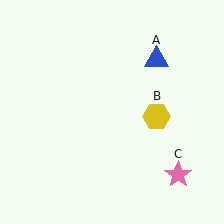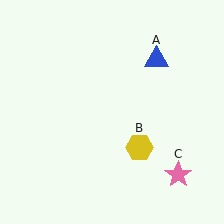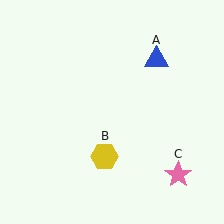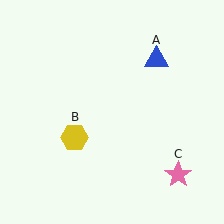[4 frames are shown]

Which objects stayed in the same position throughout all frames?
Blue triangle (object A) and pink star (object C) remained stationary.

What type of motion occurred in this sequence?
The yellow hexagon (object B) rotated clockwise around the center of the scene.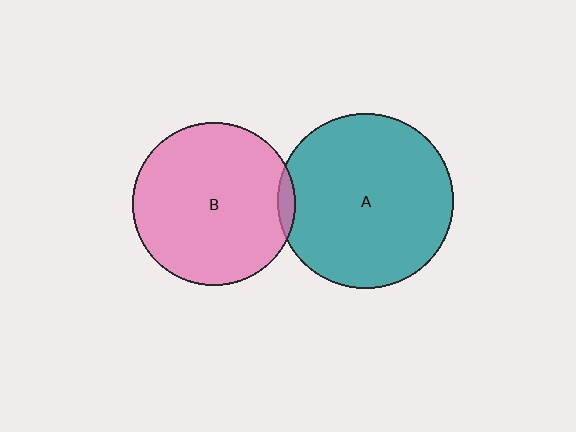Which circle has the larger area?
Circle A (teal).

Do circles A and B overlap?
Yes.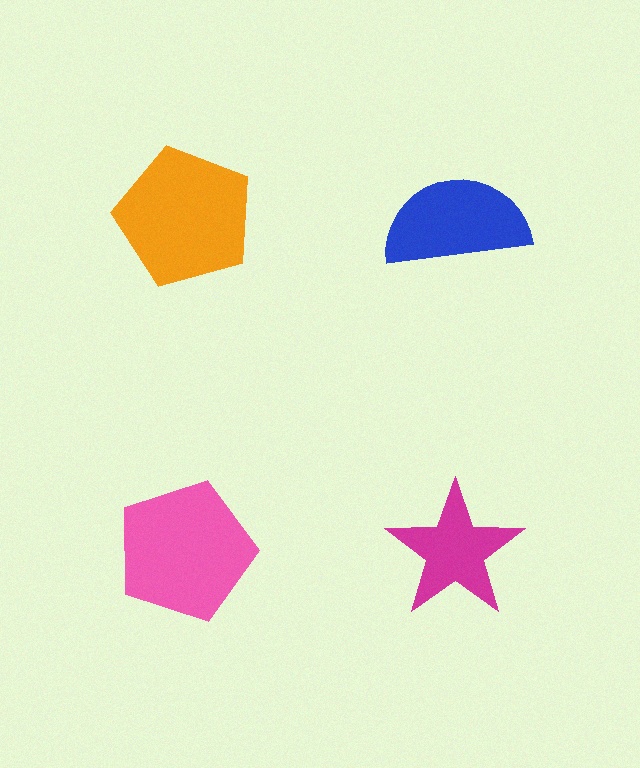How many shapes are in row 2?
2 shapes.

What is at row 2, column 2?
A magenta star.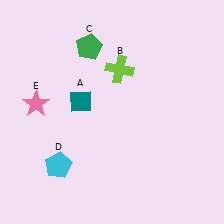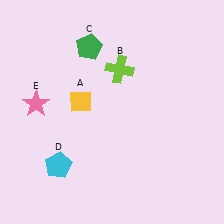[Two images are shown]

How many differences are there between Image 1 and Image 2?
There is 1 difference between the two images.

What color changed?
The diamond (A) changed from teal in Image 1 to yellow in Image 2.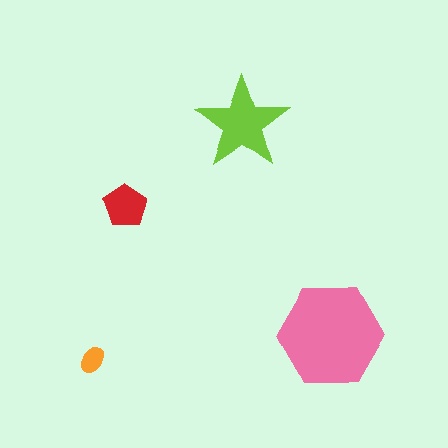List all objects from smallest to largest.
The orange ellipse, the red pentagon, the lime star, the pink hexagon.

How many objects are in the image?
There are 4 objects in the image.